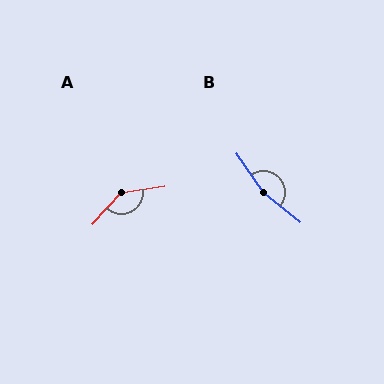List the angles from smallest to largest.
A (141°), B (163°).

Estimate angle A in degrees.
Approximately 141 degrees.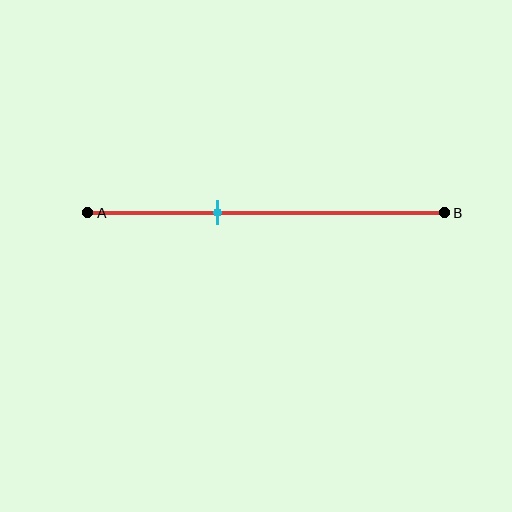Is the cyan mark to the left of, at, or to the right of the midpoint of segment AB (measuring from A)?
The cyan mark is to the left of the midpoint of segment AB.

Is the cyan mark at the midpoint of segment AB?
No, the mark is at about 35% from A, not at the 50% midpoint.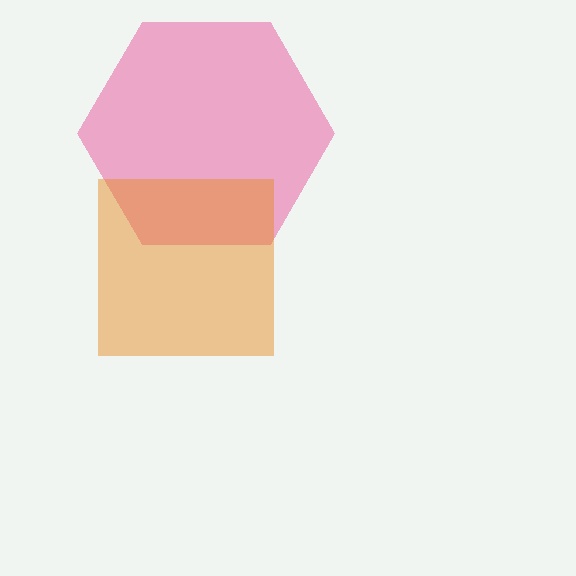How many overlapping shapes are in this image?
There are 2 overlapping shapes in the image.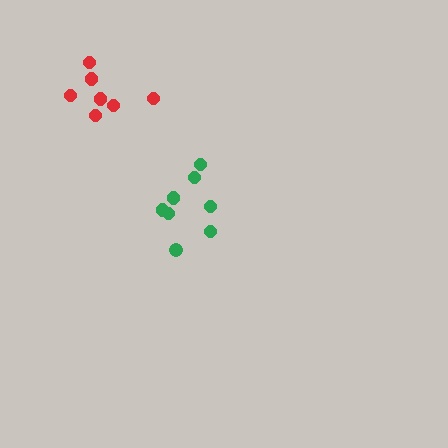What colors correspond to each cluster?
The clusters are colored: red, green.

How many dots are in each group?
Group 1: 7 dots, Group 2: 8 dots (15 total).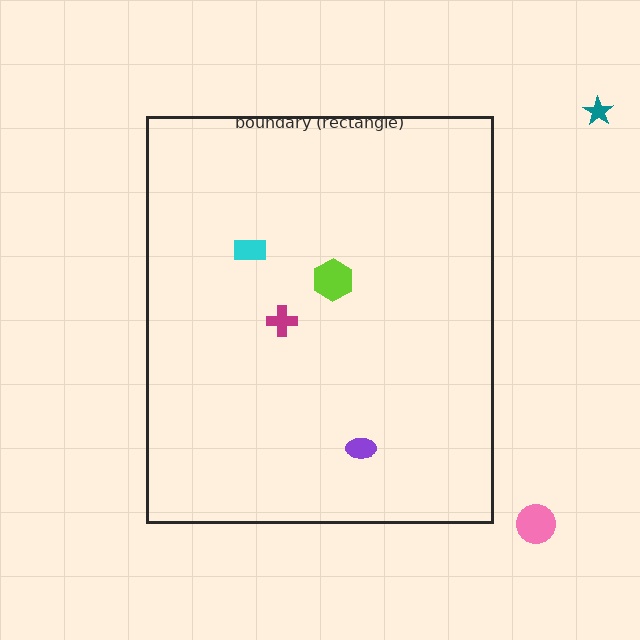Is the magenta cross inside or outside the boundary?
Inside.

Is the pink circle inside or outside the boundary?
Outside.